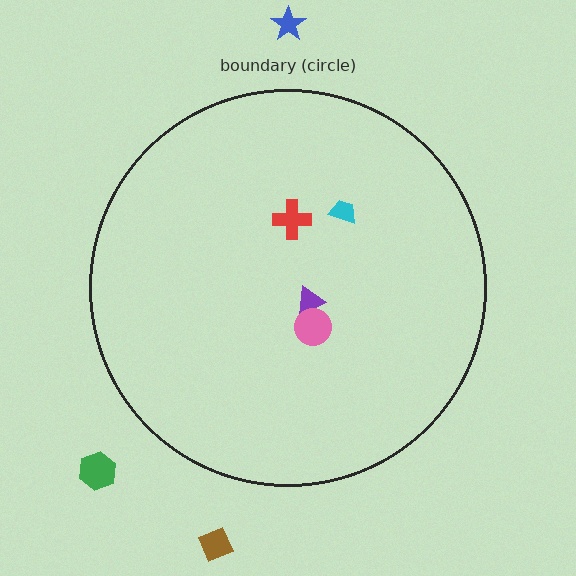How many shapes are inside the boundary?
4 inside, 3 outside.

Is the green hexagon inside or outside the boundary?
Outside.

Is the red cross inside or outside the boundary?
Inside.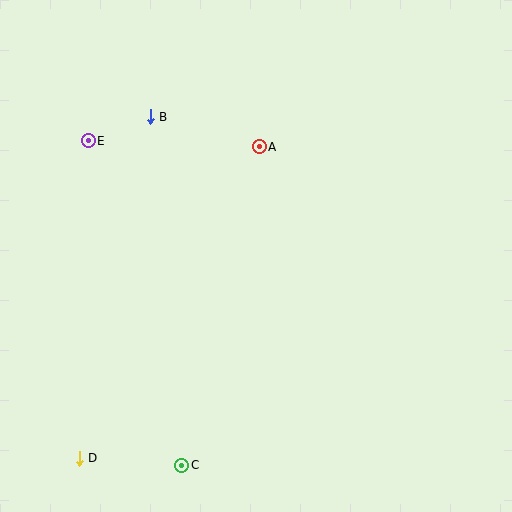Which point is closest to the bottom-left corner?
Point D is closest to the bottom-left corner.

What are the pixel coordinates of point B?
Point B is at (150, 117).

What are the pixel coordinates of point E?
Point E is at (88, 141).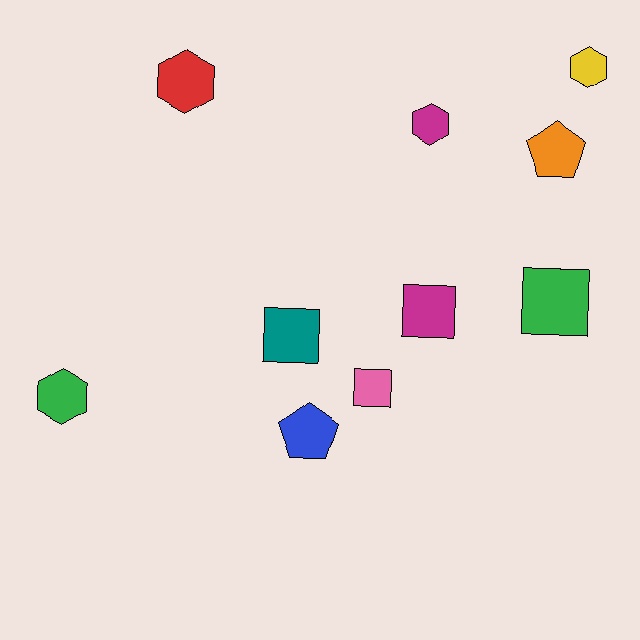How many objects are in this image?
There are 10 objects.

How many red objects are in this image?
There is 1 red object.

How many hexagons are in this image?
There are 4 hexagons.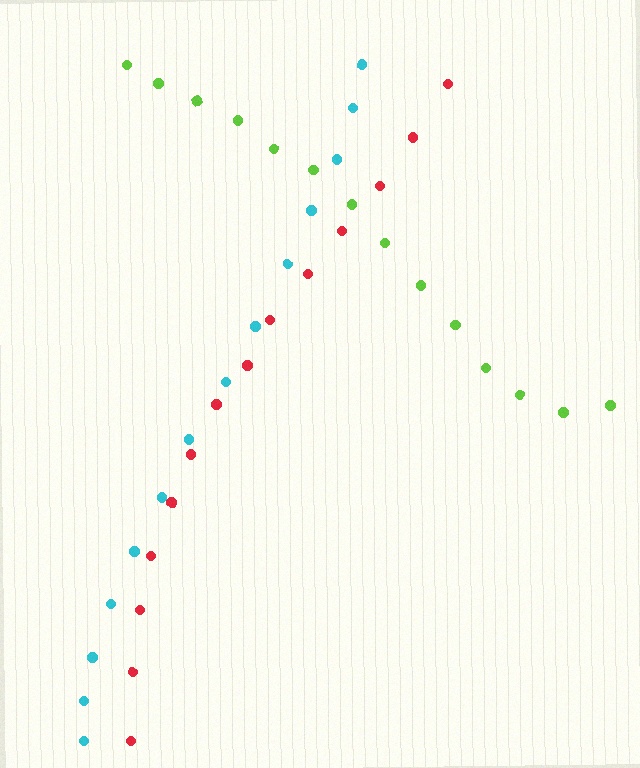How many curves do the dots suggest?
There are 3 distinct paths.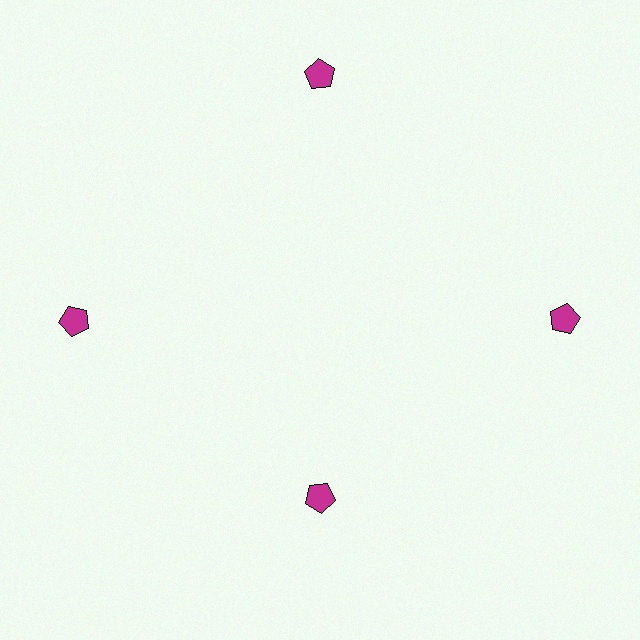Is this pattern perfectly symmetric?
No. The 4 magenta pentagons are arranged in a ring, but one element near the 6 o'clock position is pulled inward toward the center, breaking the 4-fold rotational symmetry.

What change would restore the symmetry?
The symmetry would be restored by moving it outward, back onto the ring so that all 4 pentagons sit at equal angles and equal distance from the center.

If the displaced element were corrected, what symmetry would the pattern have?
It would have 4-fold rotational symmetry — the pattern would map onto itself every 90 degrees.